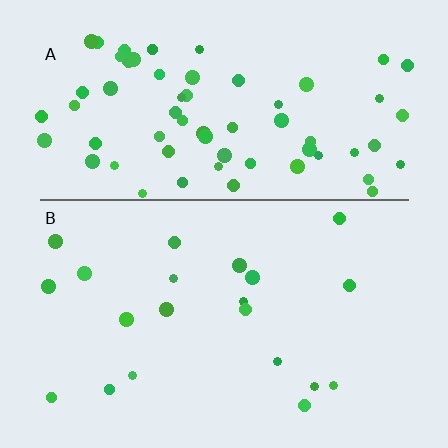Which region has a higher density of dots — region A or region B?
A (the top).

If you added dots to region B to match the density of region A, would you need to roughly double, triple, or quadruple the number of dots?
Approximately triple.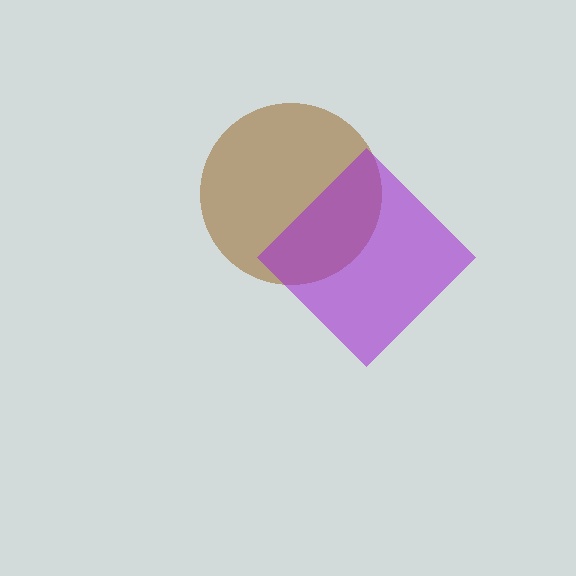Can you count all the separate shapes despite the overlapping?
Yes, there are 2 separate shapes.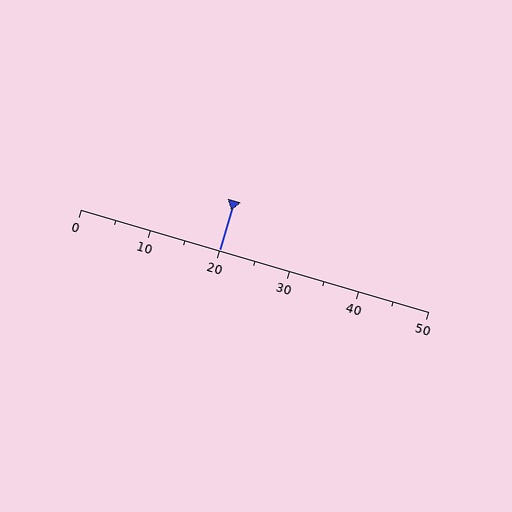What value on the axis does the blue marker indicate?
The marker indicates approximately 20.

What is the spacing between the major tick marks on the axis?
The major ticks are spaced 10 apart.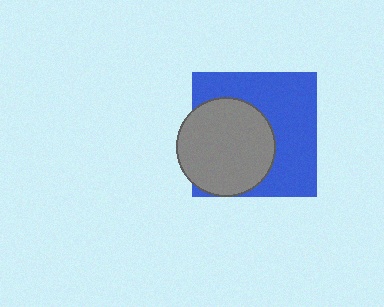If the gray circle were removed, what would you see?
You would see the complete blue square.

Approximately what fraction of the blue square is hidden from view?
Roughly 45% of the blue square is hidden behind the gray circle.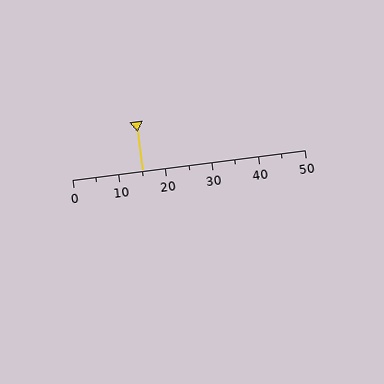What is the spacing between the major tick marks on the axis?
The major ticks are spaced 10 apart.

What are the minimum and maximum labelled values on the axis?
The axis runs from 0 to 50.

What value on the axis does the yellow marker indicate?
The marker indicates approximately 15.